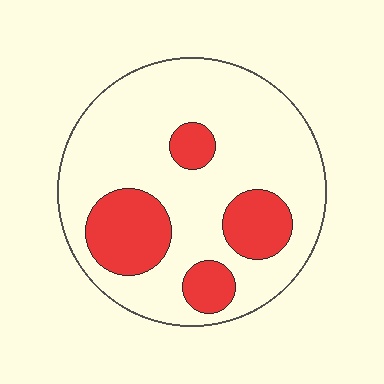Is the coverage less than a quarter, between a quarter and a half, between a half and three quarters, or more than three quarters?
Less than a quarter.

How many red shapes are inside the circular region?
4.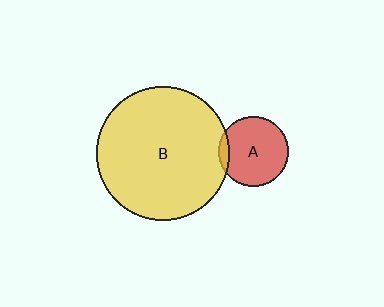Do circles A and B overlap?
Yes.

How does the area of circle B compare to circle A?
Approximately 3.7 times.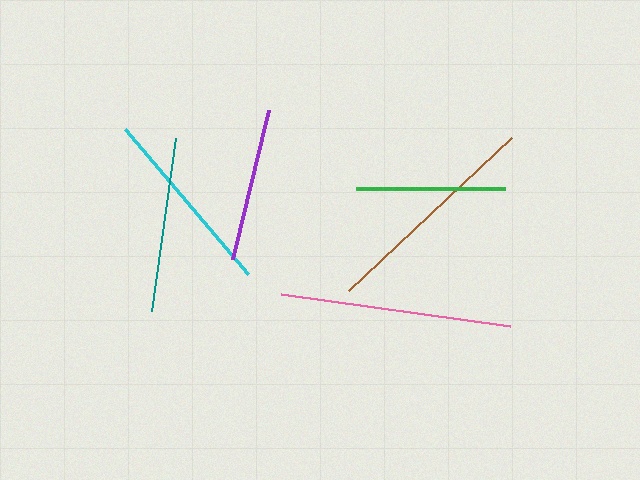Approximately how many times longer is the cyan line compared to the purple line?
The cyan line is approximately 1.2 times the length of the purple line.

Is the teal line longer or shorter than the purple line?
The teal line is longer than the purple line.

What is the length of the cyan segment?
The cyan segment is approximately 190 pixels long.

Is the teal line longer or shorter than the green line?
The teal line is longer than the green line.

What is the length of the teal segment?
The teal segment is approximately 175 pixels long.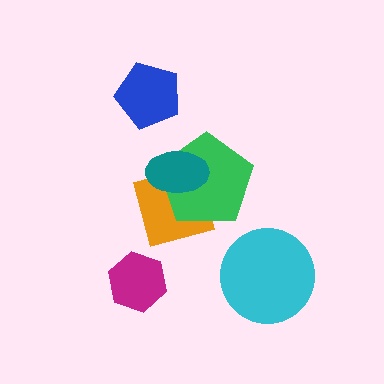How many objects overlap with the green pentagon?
2 objects overlap with the green pentagon.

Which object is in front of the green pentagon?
The teal ellipse is in front of the green pentagon.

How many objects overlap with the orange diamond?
2 objects overlap with the orange diamond.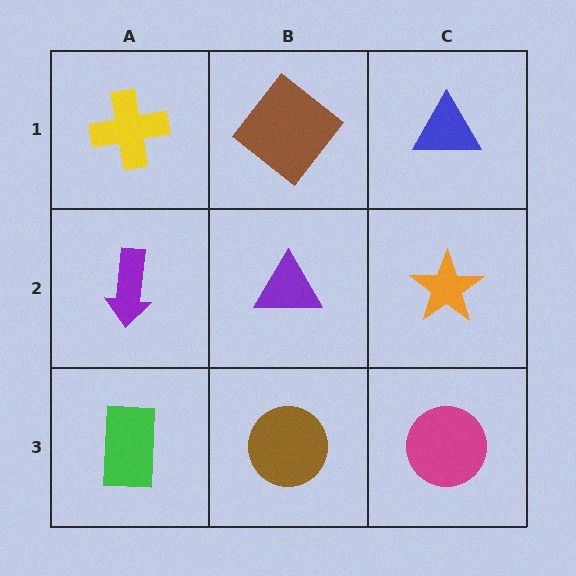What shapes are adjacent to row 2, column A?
A yellow cross (row 1, column A), a green rectangle (row 3, column A), a purple triangle (row 2, column B).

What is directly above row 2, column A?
A yellow cross.